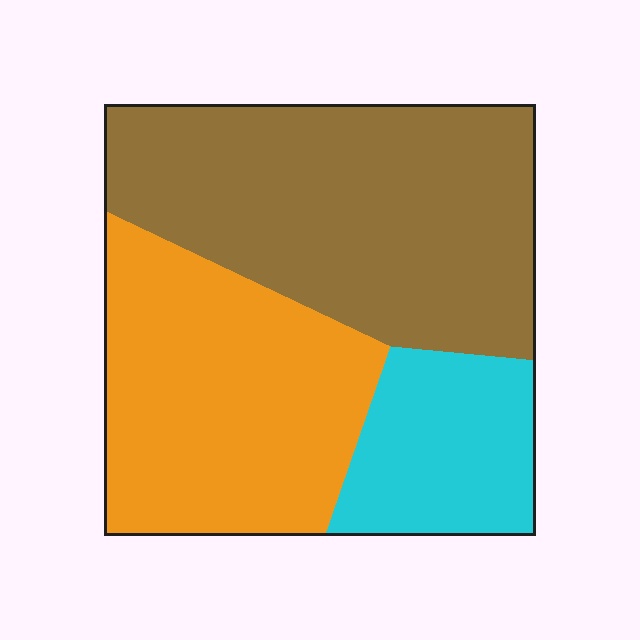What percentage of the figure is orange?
Orange takes up about three eighths (3/8) of the figure.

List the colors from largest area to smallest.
From largest to smallest: brown, orange, cyan.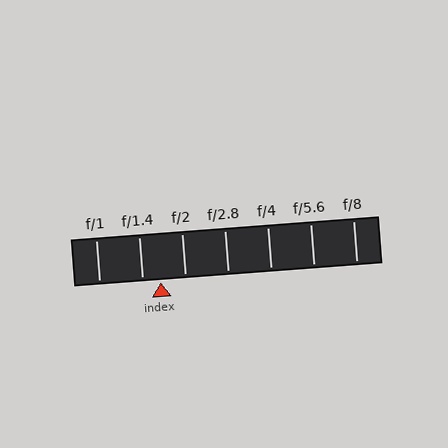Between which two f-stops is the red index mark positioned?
The index mark is between f/1.4 and f/2.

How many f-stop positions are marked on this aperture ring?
There are 7 f-stop positions marked.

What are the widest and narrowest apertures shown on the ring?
The widest aperture shown is f/1 and the narrowest is f/8.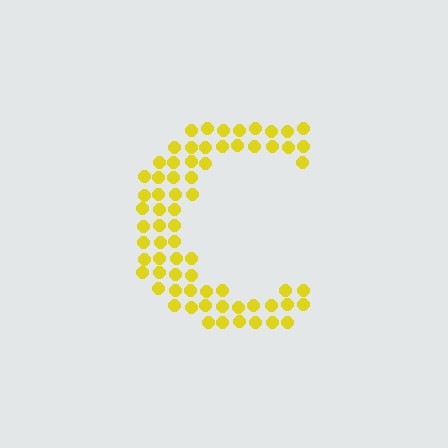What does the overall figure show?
The overall figure shows the letter C.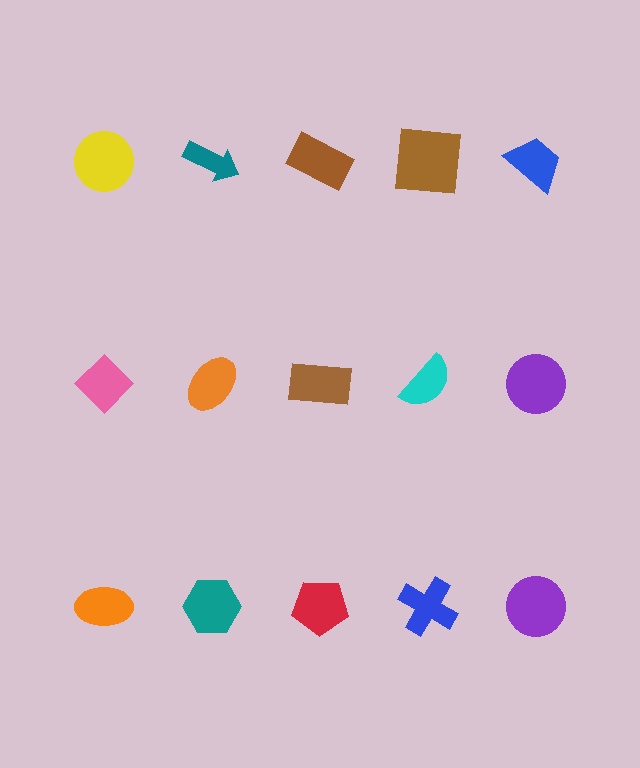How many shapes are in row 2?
5 shapes.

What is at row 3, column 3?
A red pentagon.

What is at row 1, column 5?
A blue trapezoid.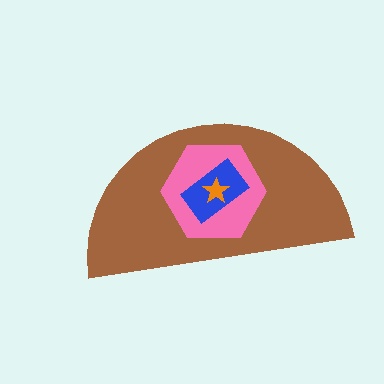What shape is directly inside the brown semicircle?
The pink hexagon.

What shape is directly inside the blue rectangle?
The orange star.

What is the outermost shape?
The brown semicircle.